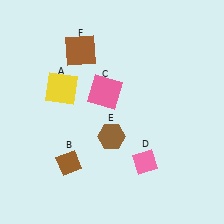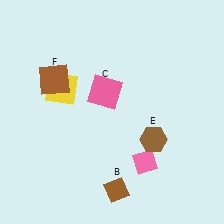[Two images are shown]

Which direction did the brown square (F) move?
The brown square (F) moved down.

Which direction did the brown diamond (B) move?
The brown diamond (B) moved right.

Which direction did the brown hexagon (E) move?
The brown hexagon (E) moved right.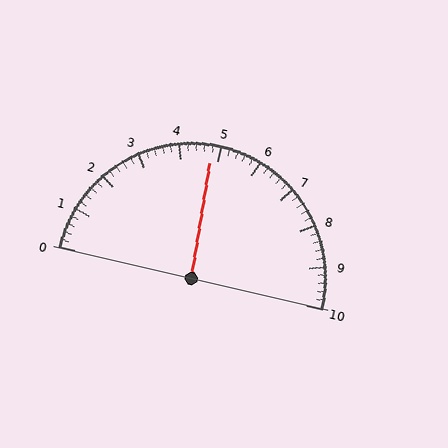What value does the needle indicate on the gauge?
The needle indicates approximately 4.8.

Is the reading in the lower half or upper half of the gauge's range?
The reading is in the lower half of the range (0 to 10).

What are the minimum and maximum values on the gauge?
The gauge ranges from 0 to 10.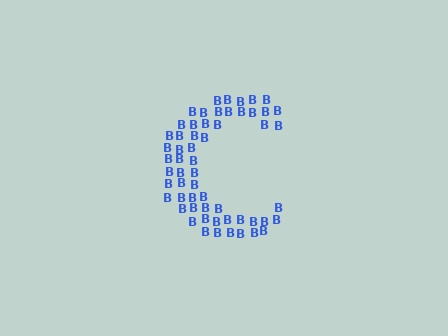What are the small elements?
The small elements are letter B's.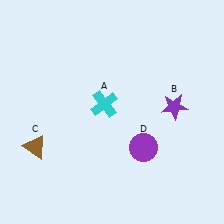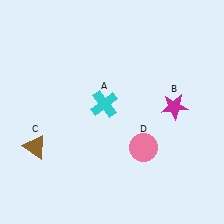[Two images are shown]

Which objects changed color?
B changed from purple to magenta. D changed from purple to pink.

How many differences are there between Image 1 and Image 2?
There are 2 differences between the two images.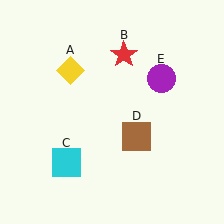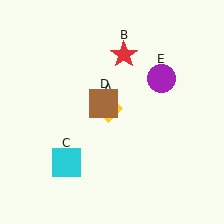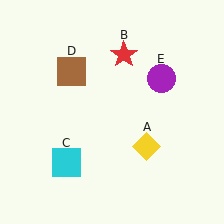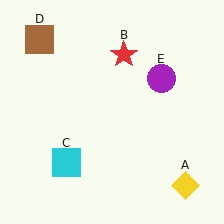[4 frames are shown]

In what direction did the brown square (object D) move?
The brown square (object D) moved up and to the left.